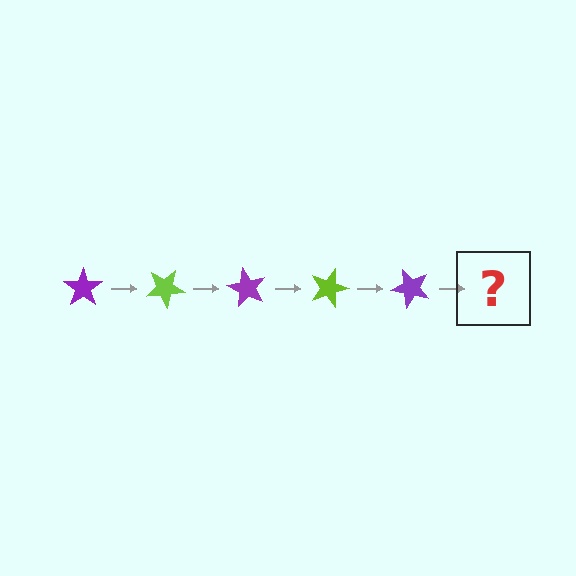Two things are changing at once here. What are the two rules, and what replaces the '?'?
The two rules are that it rotates 30 degrees each step and the color cycles through purple and lime. The '?' should be a lime star, rotated 150 degrees from the start.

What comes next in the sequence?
The next element should be a lime star, rotated 150 degrees from the start.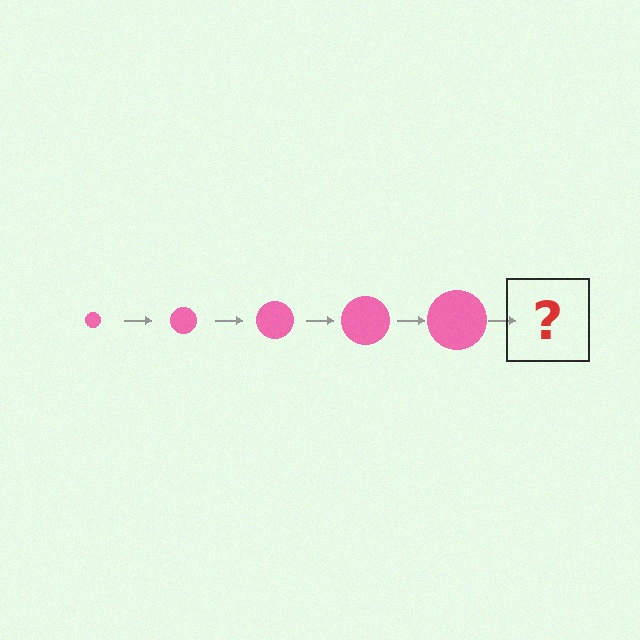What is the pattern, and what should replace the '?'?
The pattern is that the circle gets progressively larger each step. The '?' should be a pink circle, larger than the previous one.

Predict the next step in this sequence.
The next step is a pink circle, larger than the previous one.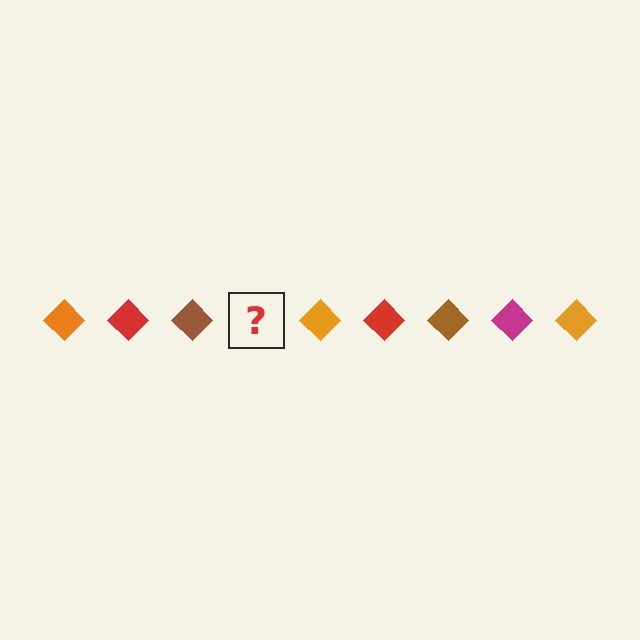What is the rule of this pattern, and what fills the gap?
The rule is that the pattern cycles through orange, red, brown, magenta diamonds. The gap should be filled with a magenta diamond.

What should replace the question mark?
The question mark should be replaced with a magenta diamond.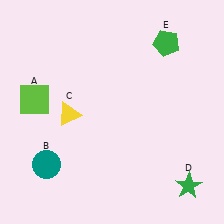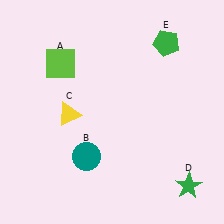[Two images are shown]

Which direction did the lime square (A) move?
The lime square (A) moved up.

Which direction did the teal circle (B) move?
The teal circle (B) moved right.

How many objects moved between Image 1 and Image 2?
2 objects moved between the two images.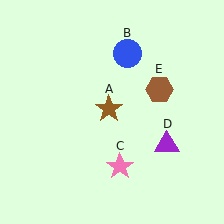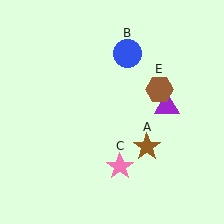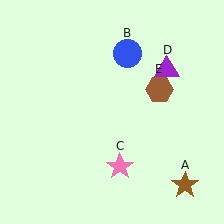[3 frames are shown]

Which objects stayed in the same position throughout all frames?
Blue circle (object B) and pink star (object C) and brown hexagon (object E) remained stationary.